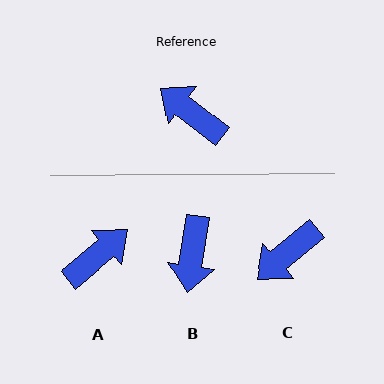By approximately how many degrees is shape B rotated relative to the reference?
Approximately 119 degrees counter-clockwise.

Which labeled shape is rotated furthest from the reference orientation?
B, about 119 degrees away.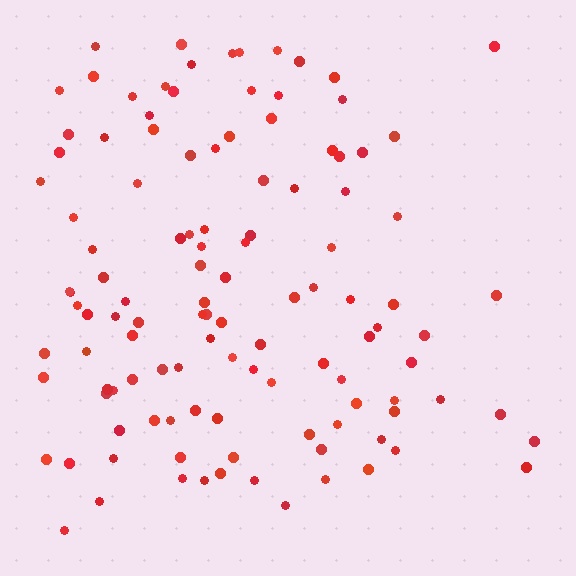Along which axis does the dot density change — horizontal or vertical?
Horizontal.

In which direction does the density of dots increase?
From right to left, with the left side densest.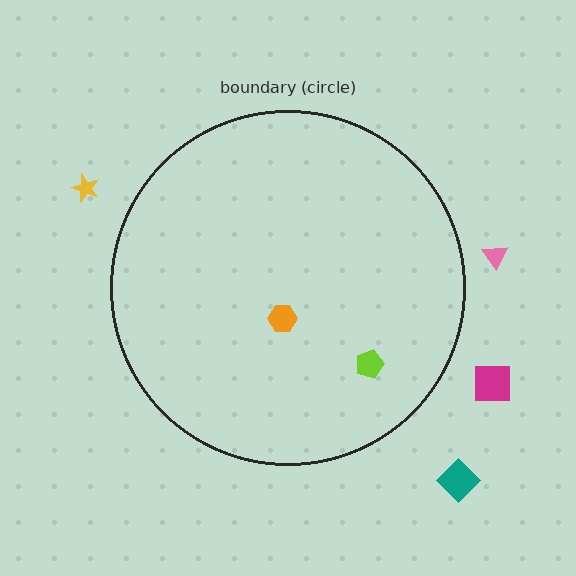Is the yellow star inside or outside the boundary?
Outside.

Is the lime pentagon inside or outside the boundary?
Inside.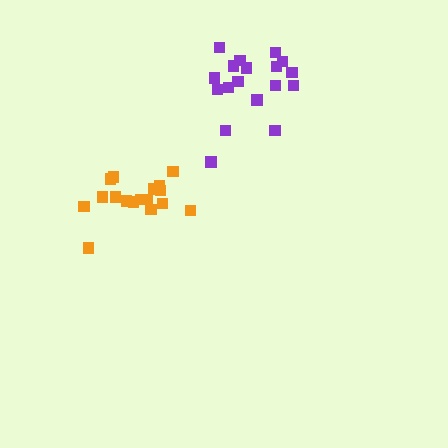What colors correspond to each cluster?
The clusters are colored: orange, purple.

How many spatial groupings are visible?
There are 2 spatial groupings.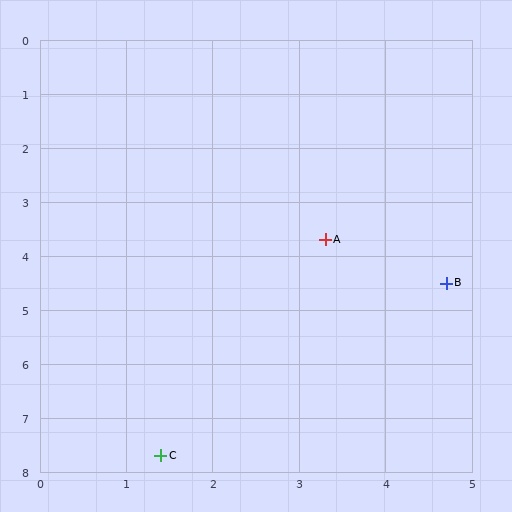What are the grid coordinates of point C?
Point C is at approximately (1.4, 7.7).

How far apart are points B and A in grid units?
Points B and A are about 1.6 grid units apart.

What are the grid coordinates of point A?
Point A is at approximately (3.3, 3.7).